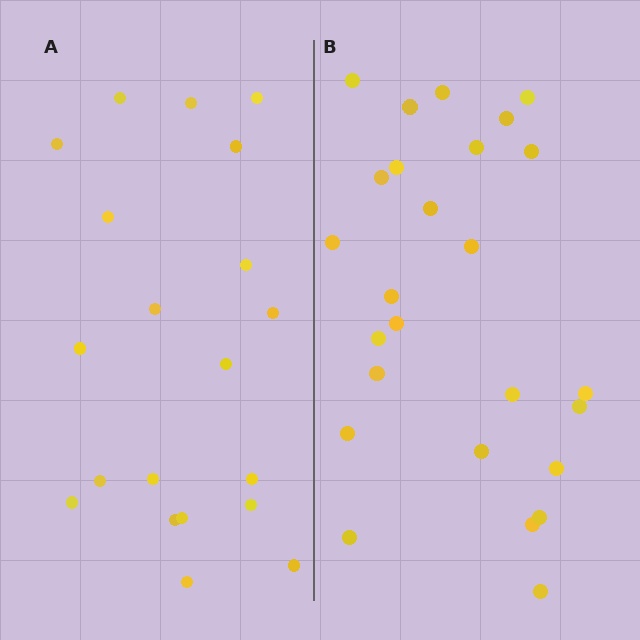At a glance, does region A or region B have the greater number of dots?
Region B (the right region) has more dots.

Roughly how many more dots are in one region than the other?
Region B has about 6 more dots than region A.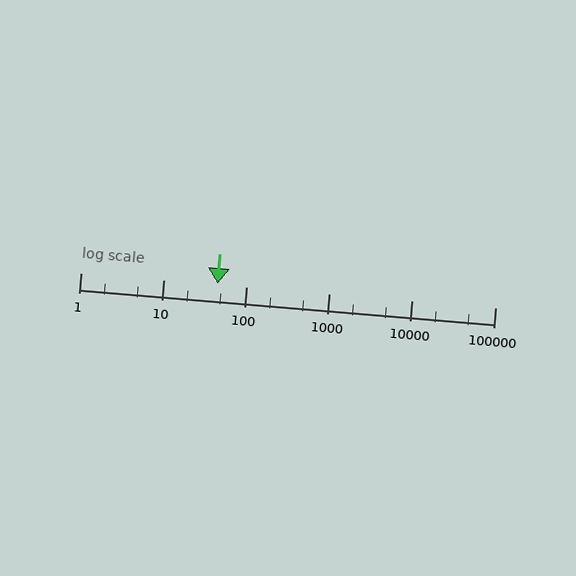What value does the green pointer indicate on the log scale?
The pointer indicates approximately 45.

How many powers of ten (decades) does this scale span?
The scale spans 5 decades, from 1 to 100000.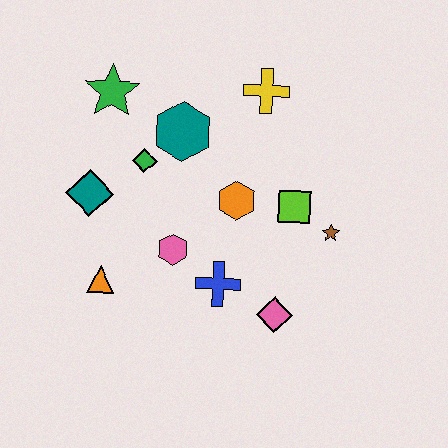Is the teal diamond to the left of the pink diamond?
Yes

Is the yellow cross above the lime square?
Yes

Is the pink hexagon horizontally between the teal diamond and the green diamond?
No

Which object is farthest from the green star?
The pink diamond is farthest from the green star.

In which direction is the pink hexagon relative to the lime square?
The pink hexagon is to the left of the lime square.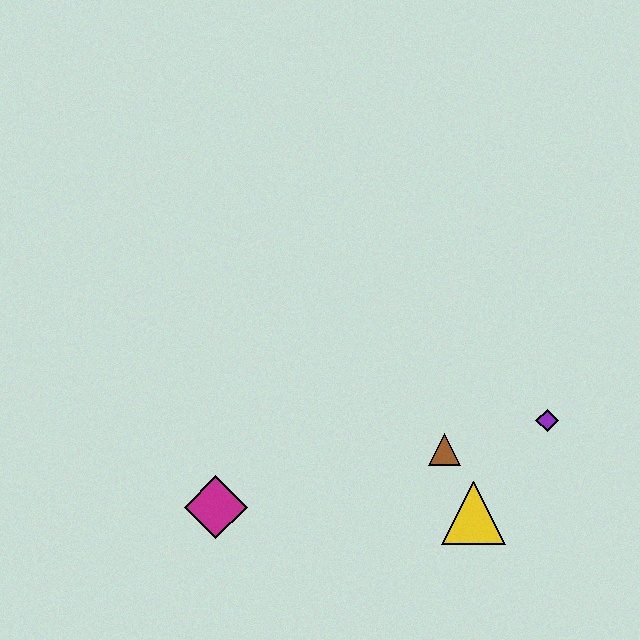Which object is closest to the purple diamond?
The brown triangle is closest to the purple diamond.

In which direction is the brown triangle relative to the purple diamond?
The brown triangle is to the left of the purple diamond.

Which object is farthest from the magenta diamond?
The purple diamond is farthest from the magenta diamond.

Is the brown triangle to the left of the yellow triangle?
Yes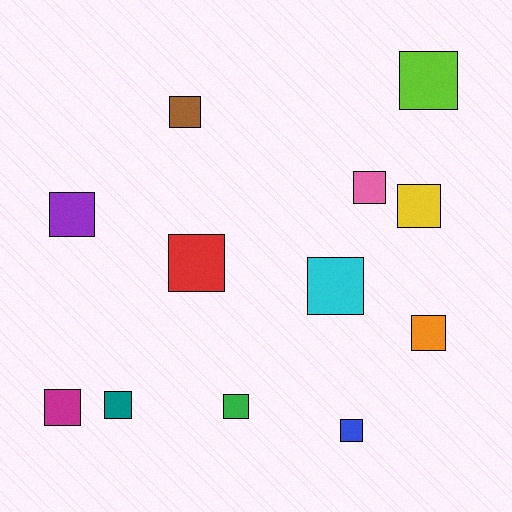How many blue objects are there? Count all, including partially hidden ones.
There is 1 blue object.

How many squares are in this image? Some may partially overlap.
There are 12 squares.